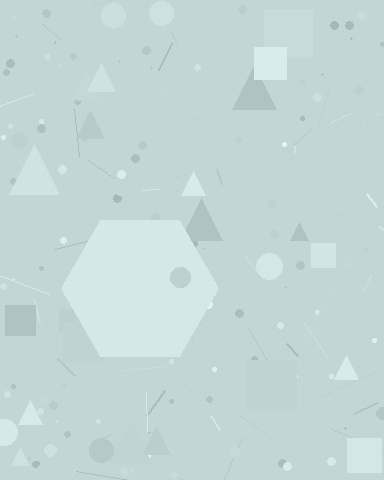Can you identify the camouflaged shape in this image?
The camouflaged shape is a hexagon.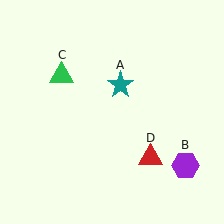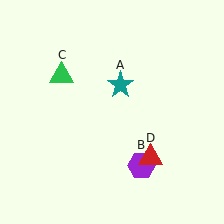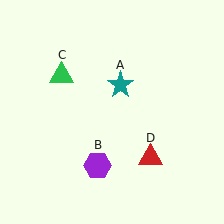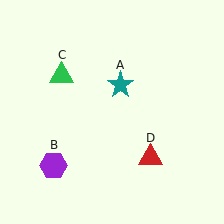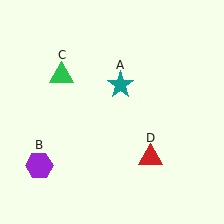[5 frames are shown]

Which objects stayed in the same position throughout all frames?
Teal star (object A) and green triangle (object C) and red triangle (object D) remained stationary.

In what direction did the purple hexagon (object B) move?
The purple hexagon (object B) moved left.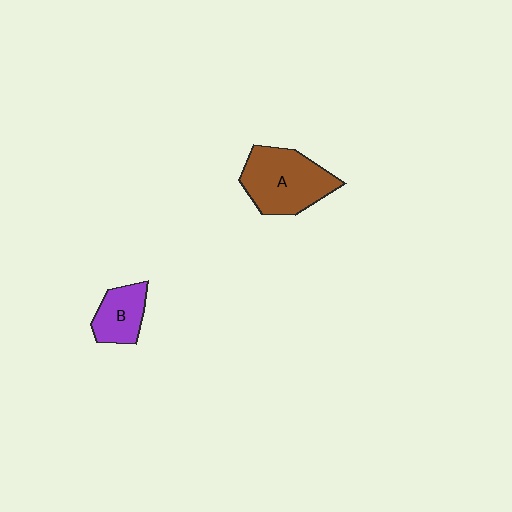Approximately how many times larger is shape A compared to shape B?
Approximately 1.9 times.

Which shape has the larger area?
Shape A (brown).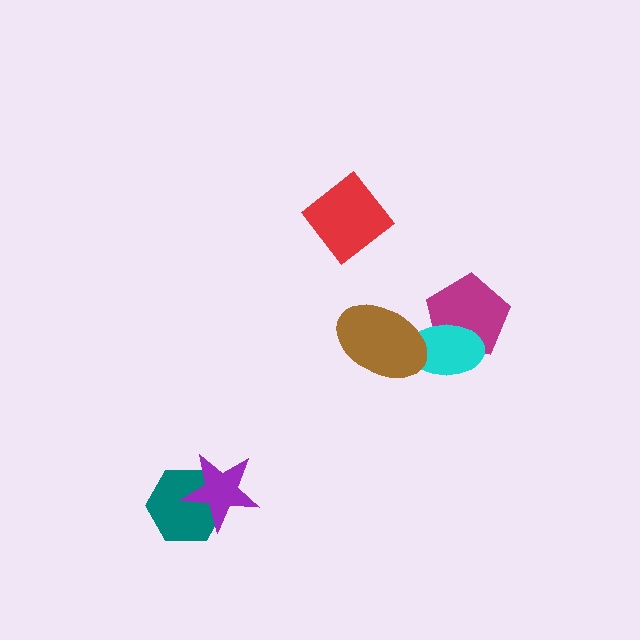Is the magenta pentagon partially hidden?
Yes, it is partially covered by another shape.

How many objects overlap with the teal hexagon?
1 object overlaps with the teal hexagon.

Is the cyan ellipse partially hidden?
Yes, it is partially covered by another shape.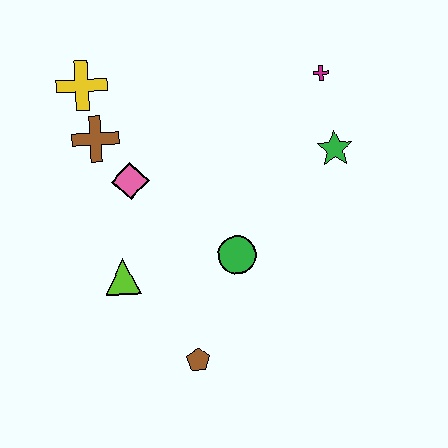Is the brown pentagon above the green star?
No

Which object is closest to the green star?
The magenta cross is closest to the green star.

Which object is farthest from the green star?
The yellow cross is farthest from the green star.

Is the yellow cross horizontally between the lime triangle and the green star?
No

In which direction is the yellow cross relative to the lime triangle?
The yellow cross is above the lime triangle.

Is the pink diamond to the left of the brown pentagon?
Yes